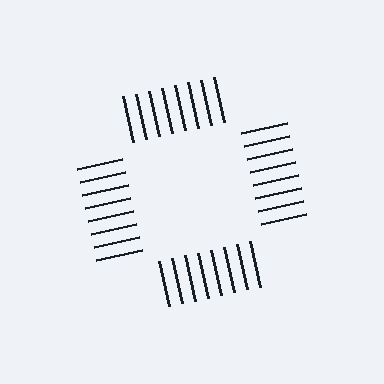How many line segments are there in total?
32 — 8 along each of the 4 edges.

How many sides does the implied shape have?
4 sides — the line-ends trace a square.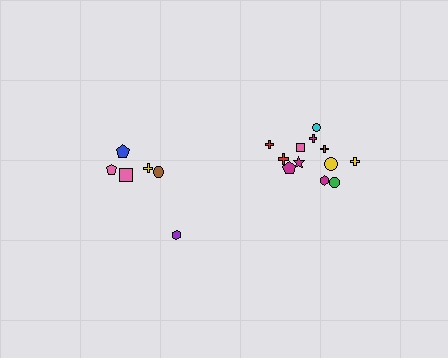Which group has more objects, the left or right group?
The right group.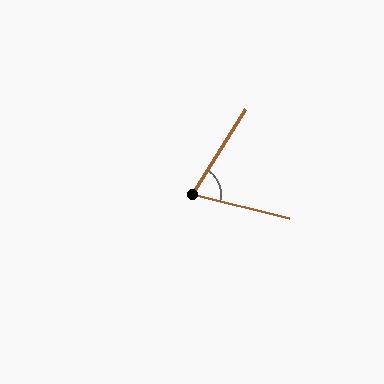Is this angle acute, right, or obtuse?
It is acute.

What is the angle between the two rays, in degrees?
Approximately 72 degrees.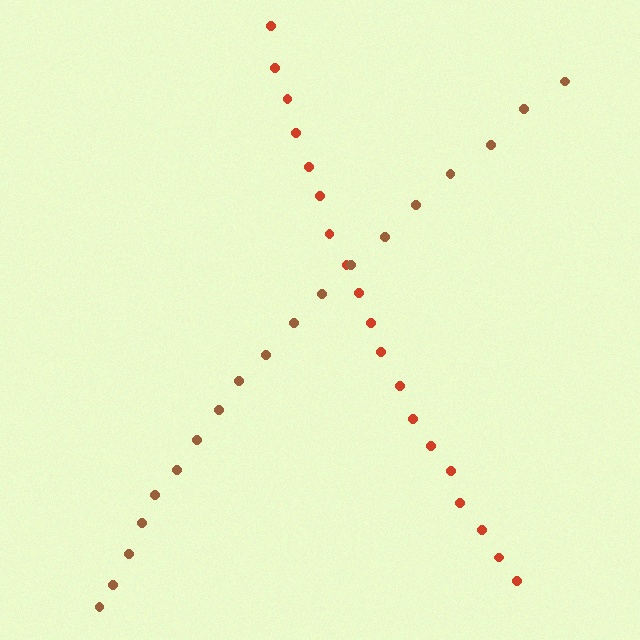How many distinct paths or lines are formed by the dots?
There are 2 distinct paths.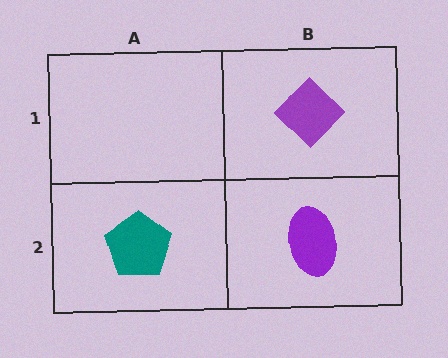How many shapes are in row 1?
1 shape.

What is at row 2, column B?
A purple ellipse.